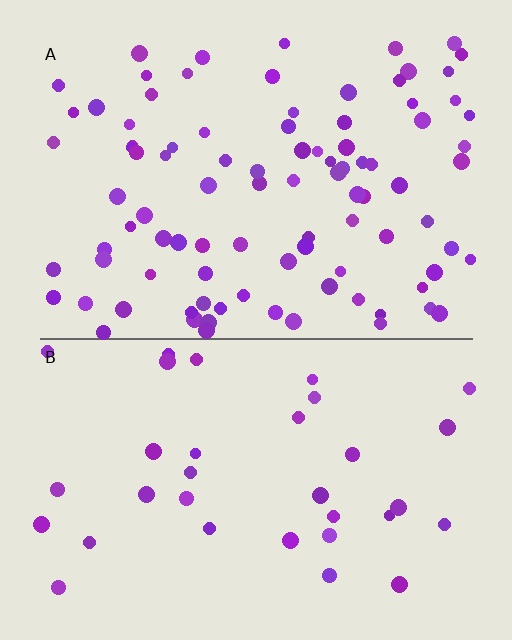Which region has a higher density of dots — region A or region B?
A (the top).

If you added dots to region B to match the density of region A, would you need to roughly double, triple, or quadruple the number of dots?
Approximately triple.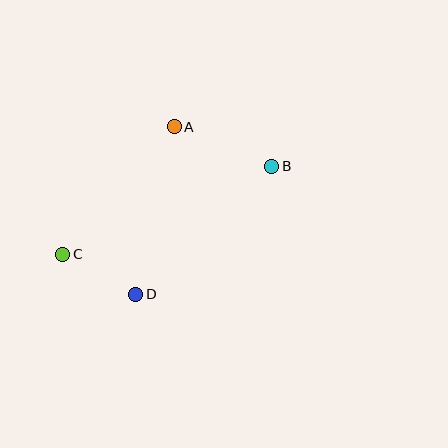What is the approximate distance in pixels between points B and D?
The distance between B and D is approximately 187 pixels.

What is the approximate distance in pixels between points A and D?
The distance between A and D is approximately 172 pixels.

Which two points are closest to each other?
Points C and D are closest to each other.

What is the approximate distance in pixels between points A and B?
The distance between A and B is approximately 105 pixels.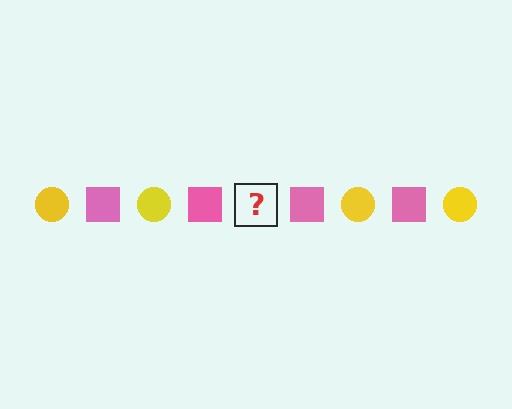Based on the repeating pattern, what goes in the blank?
The blank should be a yellow circle.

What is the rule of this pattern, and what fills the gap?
The rule is that the pattern alternates between yellow circle and pink square. The gap should be filled with a yellow circle.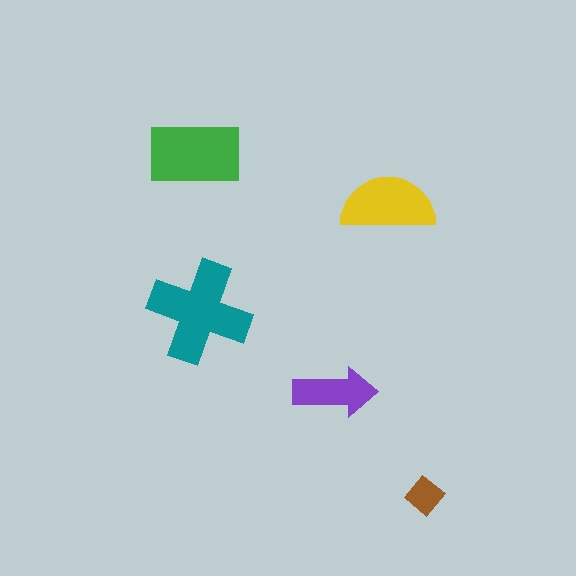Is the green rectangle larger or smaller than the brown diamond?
Larger.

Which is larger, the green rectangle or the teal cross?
The teal cross.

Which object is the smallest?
The brown diamond.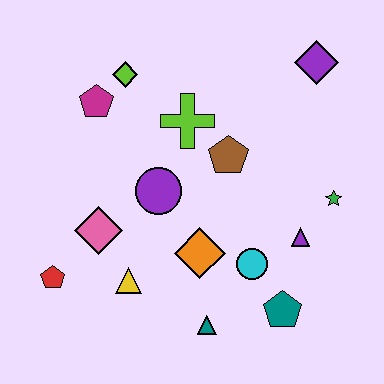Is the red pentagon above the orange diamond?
No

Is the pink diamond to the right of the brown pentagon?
No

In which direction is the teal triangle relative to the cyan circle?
The teal triangle is below the cyan circle.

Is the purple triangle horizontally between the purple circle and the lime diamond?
No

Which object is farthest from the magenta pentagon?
The teal pentagon is farthest from the magenta pentagon.